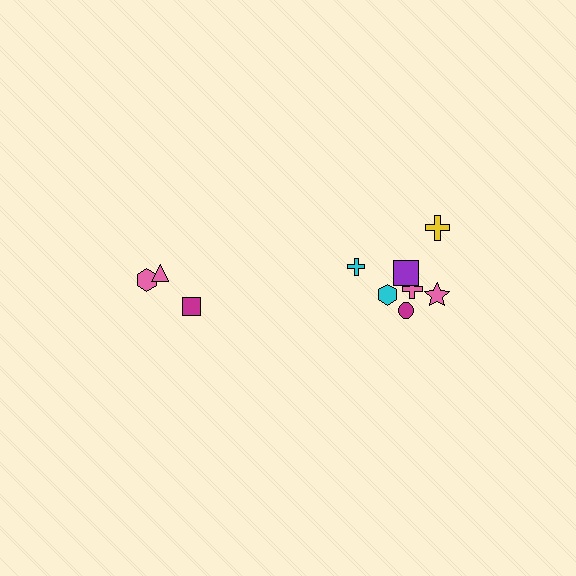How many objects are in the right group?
There are 7 objects.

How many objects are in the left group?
There are 3 objects.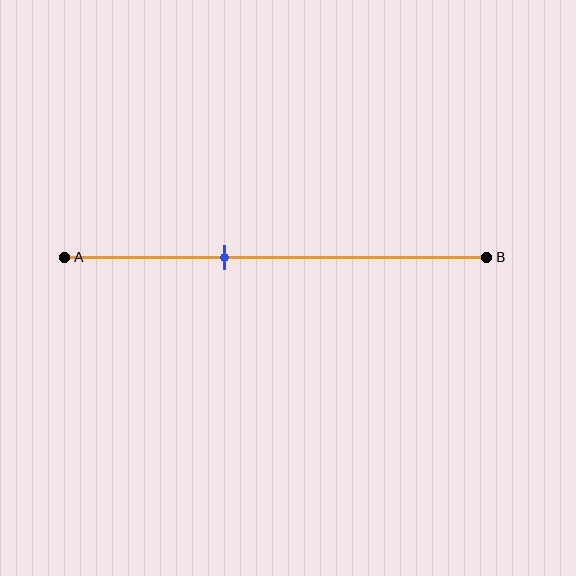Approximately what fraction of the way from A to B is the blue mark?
The blue mark is approximately 40% of the way from A to B.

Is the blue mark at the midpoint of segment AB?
No, the mark is at about 40% from A, not at the 50% midpoint.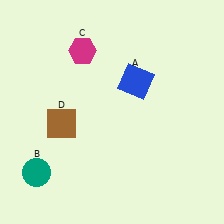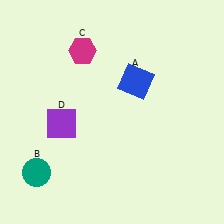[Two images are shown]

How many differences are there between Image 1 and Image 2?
There is 1 difference between the two images.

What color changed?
The square (D) changed from brown in Image 1 to purple in Image 2.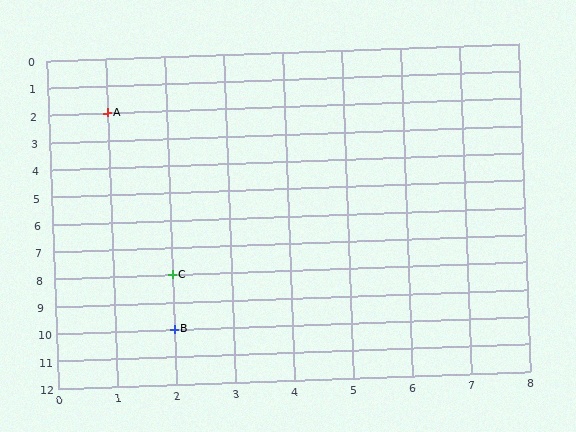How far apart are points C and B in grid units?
Points C and B are 2 rows apart.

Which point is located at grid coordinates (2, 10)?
Point B is at (2, 10).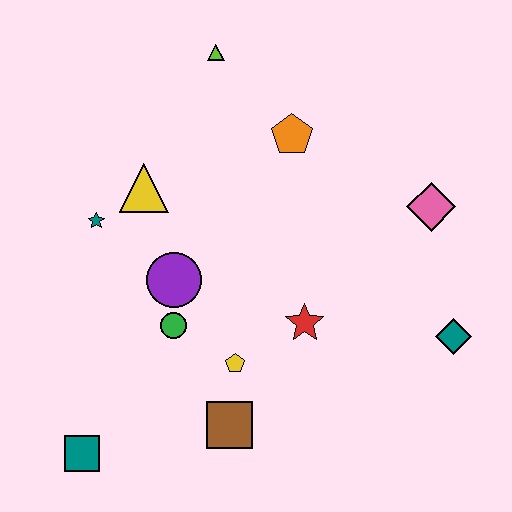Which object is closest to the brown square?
The yellow pentagon is closest to the brown square.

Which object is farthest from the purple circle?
The teal diamond is farthest from the purple circle.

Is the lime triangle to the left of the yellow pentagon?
Yes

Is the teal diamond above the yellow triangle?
No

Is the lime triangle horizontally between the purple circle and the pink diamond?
Yes